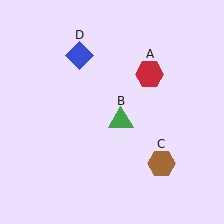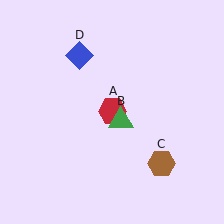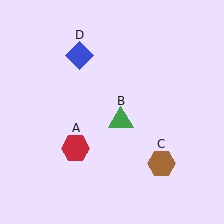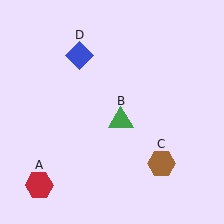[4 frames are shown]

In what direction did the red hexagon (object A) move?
The red hexagon (object A) moved down and to the left.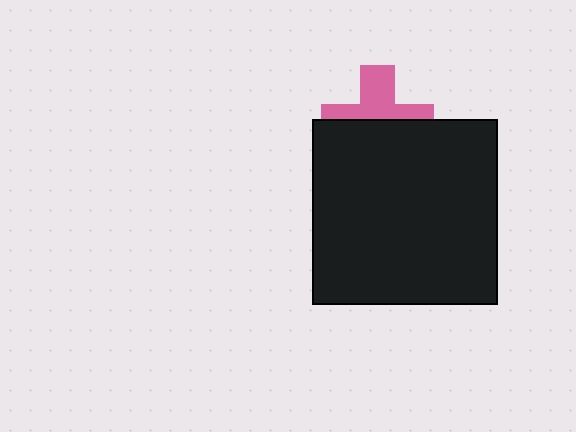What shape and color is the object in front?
The object in front is a black square.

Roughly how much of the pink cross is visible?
About half of it is visible (roughly 47%).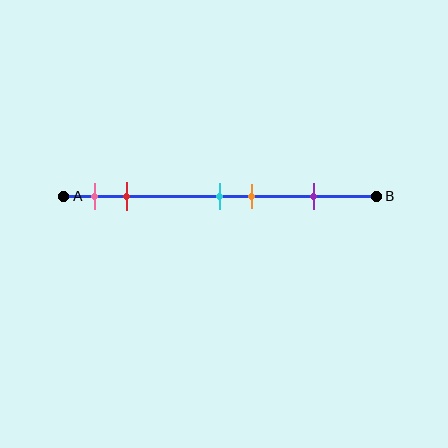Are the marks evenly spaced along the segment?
No, the marks are not evenly spaced.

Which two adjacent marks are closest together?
The cyan and orange marks are the closest adjacent pair.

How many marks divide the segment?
There are 5 marks dividing the segment.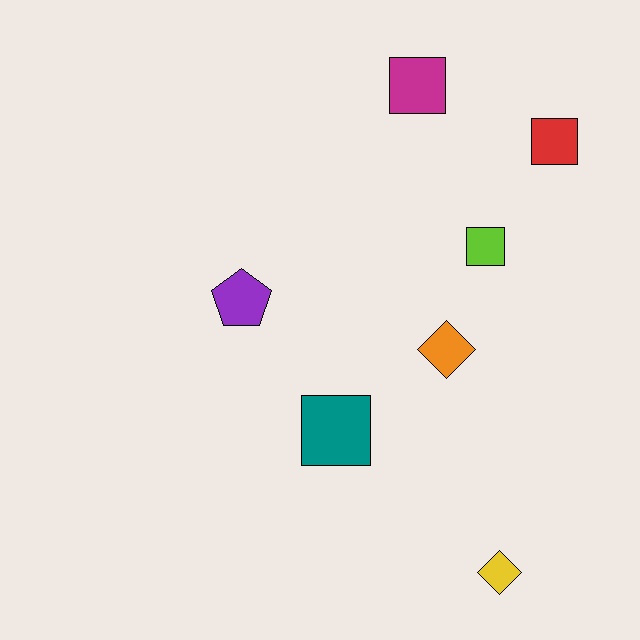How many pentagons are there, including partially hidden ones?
There is 1 pentagon.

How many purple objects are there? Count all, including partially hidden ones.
There is 1 purple object.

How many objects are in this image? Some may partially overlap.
There are 7 objects.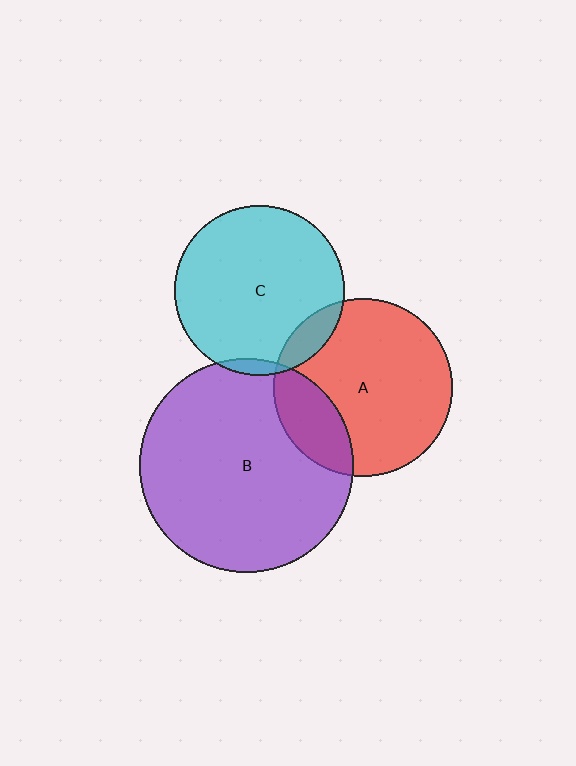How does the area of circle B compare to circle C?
Approximately 1.6 times.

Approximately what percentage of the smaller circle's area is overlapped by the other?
Approximately 20%.